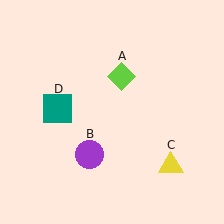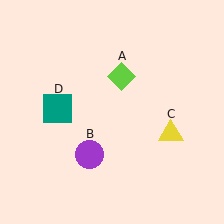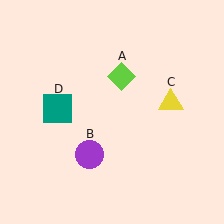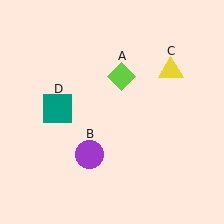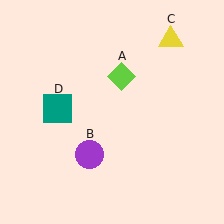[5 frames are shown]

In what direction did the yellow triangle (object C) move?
The yellow triangle (object C) moved up.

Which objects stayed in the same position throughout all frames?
Lime diamond (object A) and purple circle (object B) and teal square (object D) remained stationary.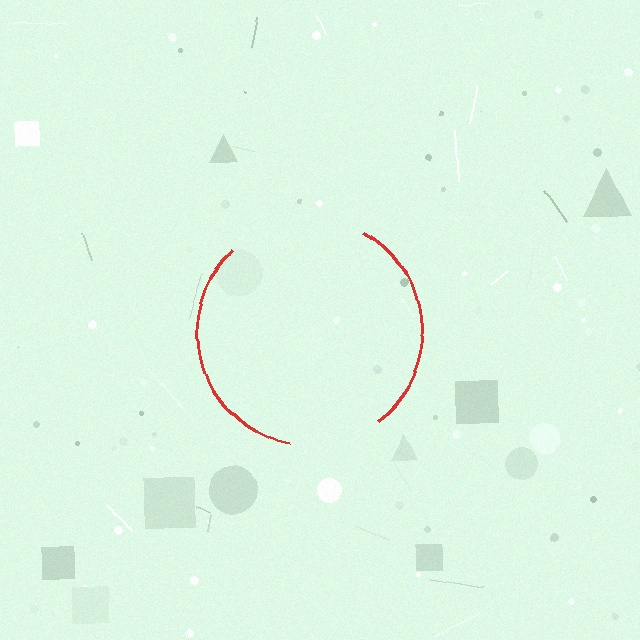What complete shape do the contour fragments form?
The contour fragments form a circle.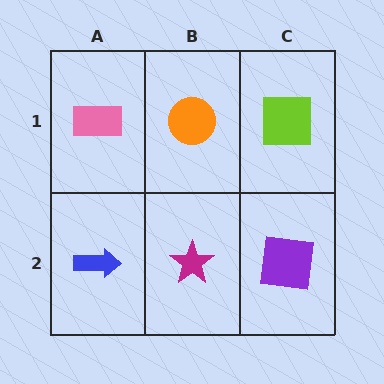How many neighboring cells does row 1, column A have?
2.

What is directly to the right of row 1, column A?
An orange circle.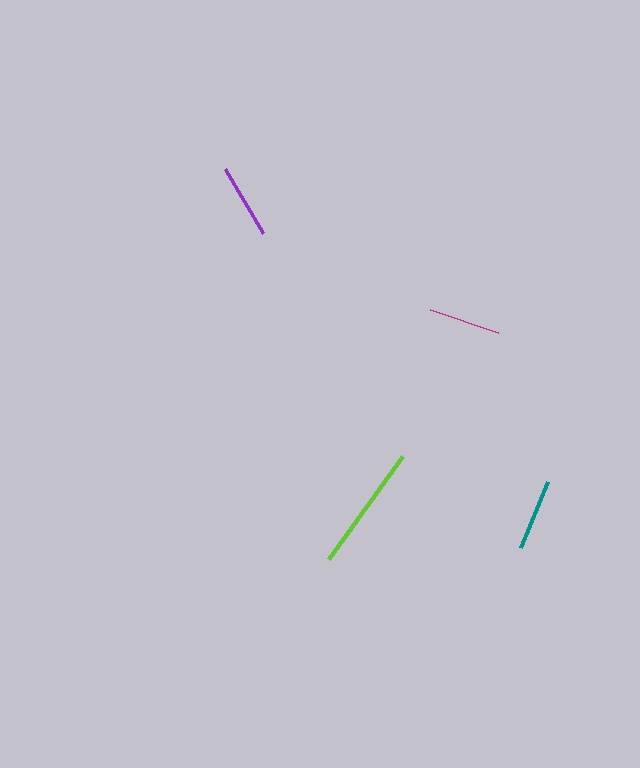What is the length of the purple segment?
The purple segment is approximately 74 pixels long.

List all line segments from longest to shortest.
From longest to shortest: lime, purple, magenta, teal.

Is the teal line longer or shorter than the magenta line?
The magenta line is longer than the teal line.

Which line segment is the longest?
The lime line is the longest at approximately 127 pixels.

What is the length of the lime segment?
The lime segment is approximately 127 pixels long.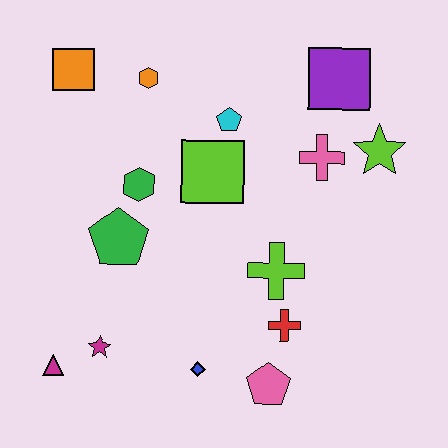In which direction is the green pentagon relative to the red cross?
The green pentagon is to the left of the red cross.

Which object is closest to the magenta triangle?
The magenta star is closest to the magenta triangle.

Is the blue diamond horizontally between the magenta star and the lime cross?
Yes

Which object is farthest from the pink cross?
The magenta triangle is farthest from the pink cross.